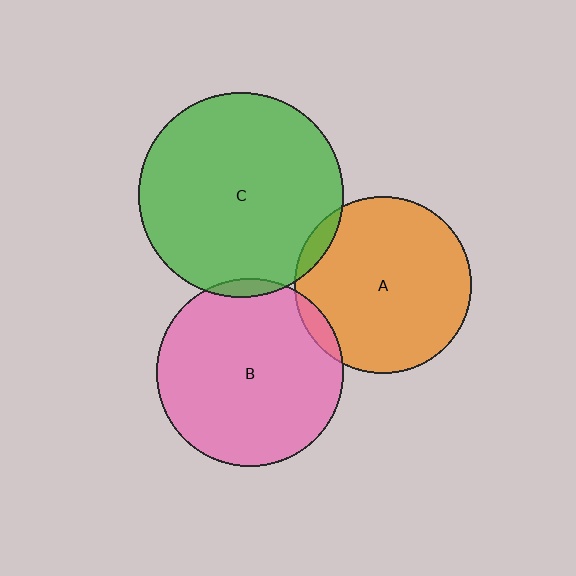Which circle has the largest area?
Circle C (green).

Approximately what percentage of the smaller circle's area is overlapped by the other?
Approximately 5%.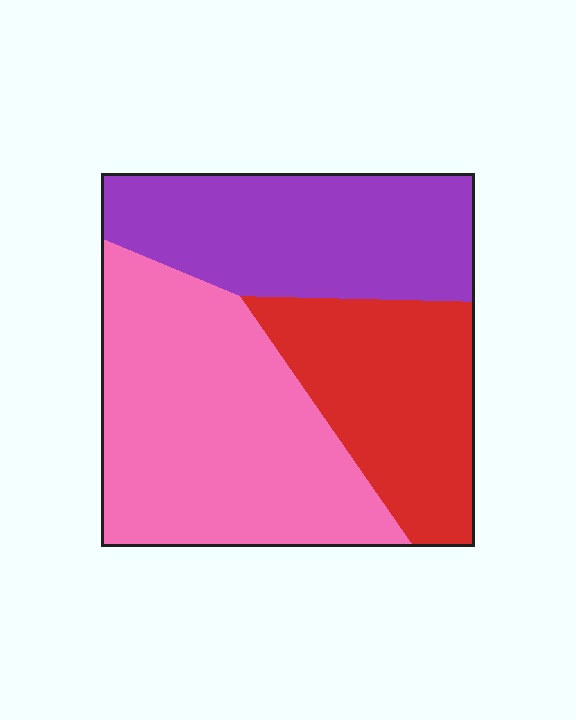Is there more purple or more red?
Purple.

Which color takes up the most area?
Pink, at roughly 45%.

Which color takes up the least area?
Red, at roughly 25%.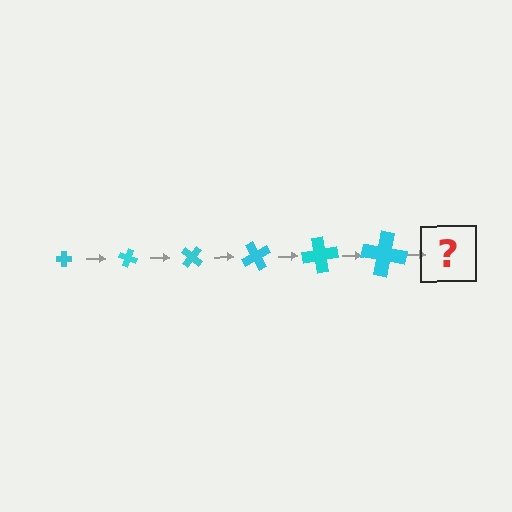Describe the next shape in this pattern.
It should be a cross, larger than the previous one and rotated 120 degrees from the start.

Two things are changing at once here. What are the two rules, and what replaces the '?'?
The two rules are that the cross grows larger each step and it rotates 20 degrees each step. The '?' should be a cross, larger than the previous one and rotated 120 degrees from the start.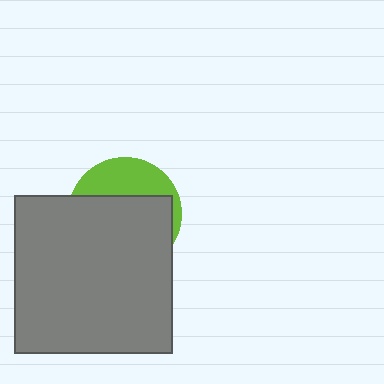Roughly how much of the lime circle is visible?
A small part of it is visible (roughly 33%).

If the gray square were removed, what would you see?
You would see the complete lime circle.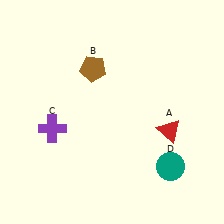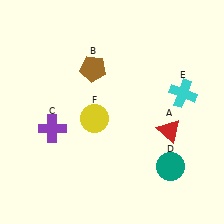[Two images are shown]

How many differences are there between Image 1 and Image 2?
There are 2 differences between the two images.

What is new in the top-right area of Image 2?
A cyan cross (E) was added in the top-right area of Image 2.